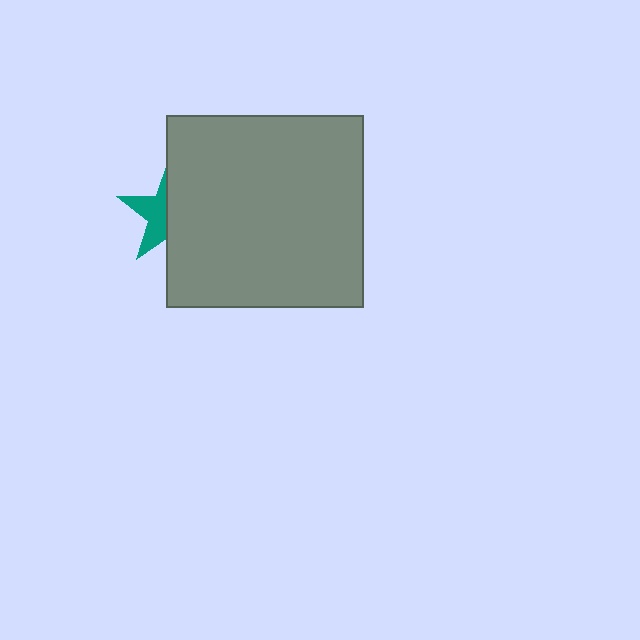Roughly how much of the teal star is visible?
A small part of it is visible (roughly 41%).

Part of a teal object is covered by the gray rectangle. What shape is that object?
It is a star.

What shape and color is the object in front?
The object in front is a gray rectangle.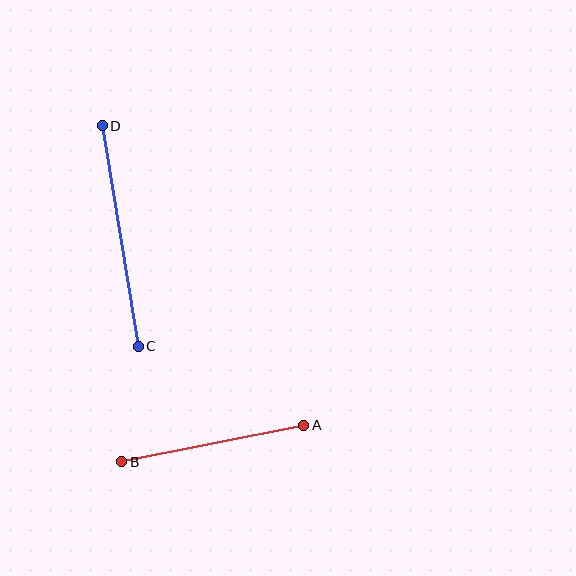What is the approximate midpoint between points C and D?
The midpoint is at approximately (120, 236) pixels.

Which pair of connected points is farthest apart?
Points C and D are farthest apart.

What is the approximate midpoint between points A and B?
The midpoint is at approximately (213, 443) pixels.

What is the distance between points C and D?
The distance is approximately 223 pixels.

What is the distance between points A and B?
The distance is approximately 185 pixels.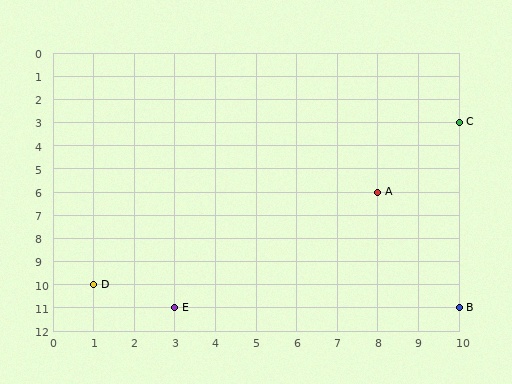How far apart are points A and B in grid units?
Points A and B are 2 columns and 5 rows apart (about 5.4 grid units diagonally).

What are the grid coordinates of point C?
Point C is at grid coordinates (10, 3).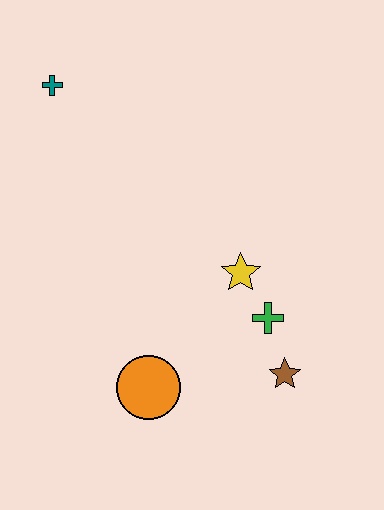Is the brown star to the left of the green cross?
No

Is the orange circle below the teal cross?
Yes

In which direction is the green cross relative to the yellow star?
The green cross is below the yellow star.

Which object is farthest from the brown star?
The teal cross is farthest from the brown star.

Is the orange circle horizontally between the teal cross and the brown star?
Yes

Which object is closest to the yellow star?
The green cross is closest to the yellow star.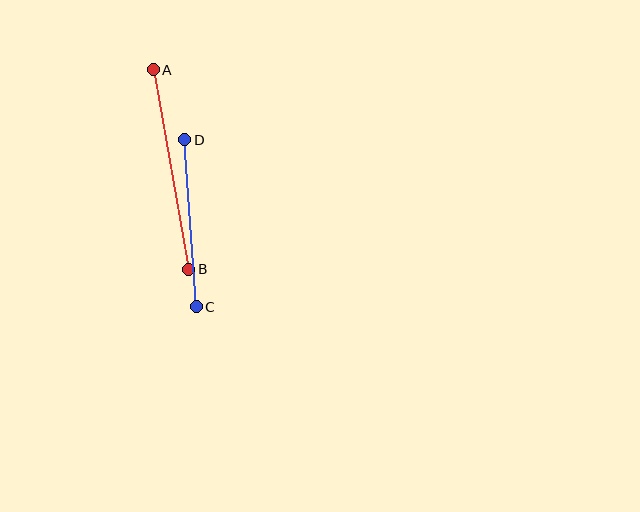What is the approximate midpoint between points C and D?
The midpoint is at approximately (190, 223) pixels.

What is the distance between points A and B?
The distance is approximately 203 pixels.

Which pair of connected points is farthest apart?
Points A and B are farthest apart.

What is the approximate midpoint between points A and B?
The midpoint is at approximately (171, 169) pixels.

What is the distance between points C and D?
The distance is approximately 168 pixels.